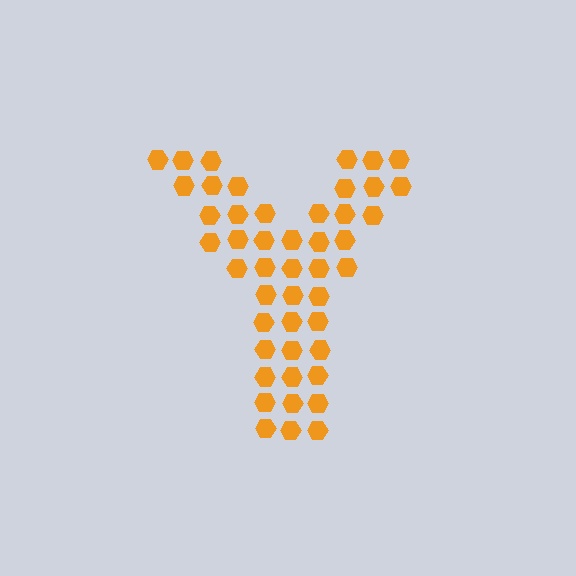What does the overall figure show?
The overall figure shows the letter Y.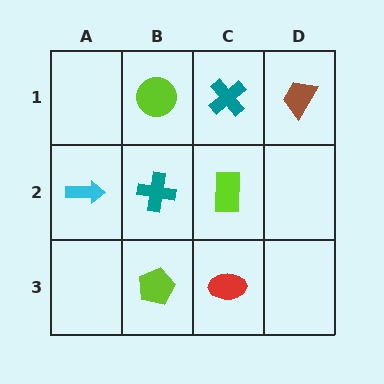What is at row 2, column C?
A lime rectangle.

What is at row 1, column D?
A brown trapezoid.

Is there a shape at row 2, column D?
No, that cell is empty.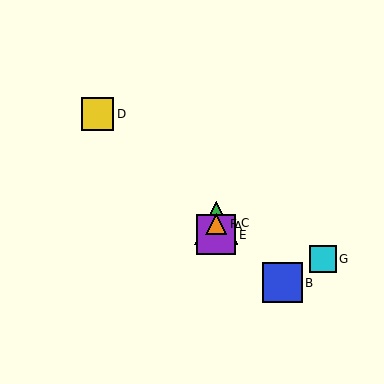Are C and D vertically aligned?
No, C is at x≈216 and D is at x≈98.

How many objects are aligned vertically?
4 objects (A, C, E, F) are aligned vertically.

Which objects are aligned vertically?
Objects A, C, E, F are aligned vertically.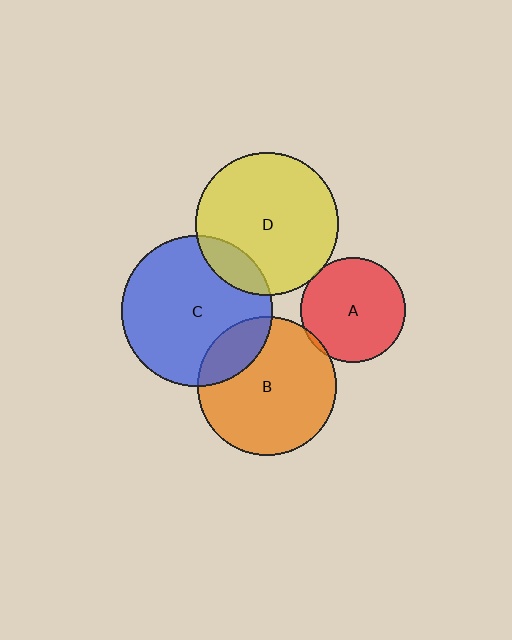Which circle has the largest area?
Circle C (blue).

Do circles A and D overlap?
Yes.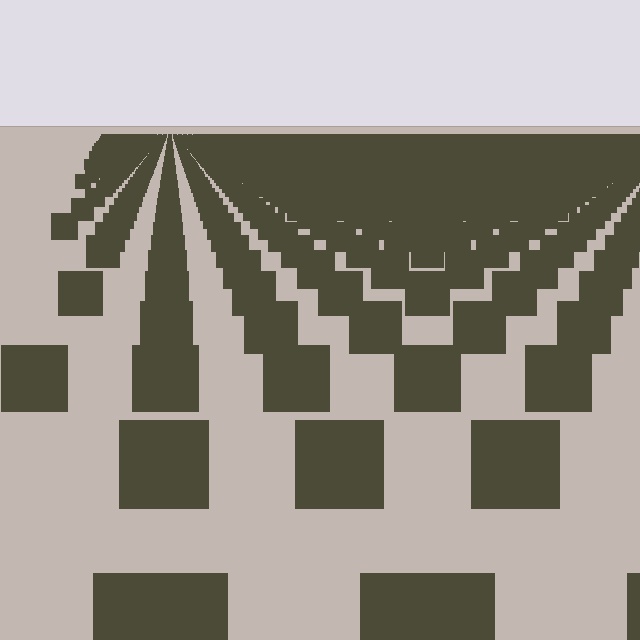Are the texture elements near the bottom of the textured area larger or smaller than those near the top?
Larger. Near the bottom, elements are closer to the viewer and appear at a bigger on-screen size.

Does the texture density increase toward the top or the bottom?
Density increases toward the top.